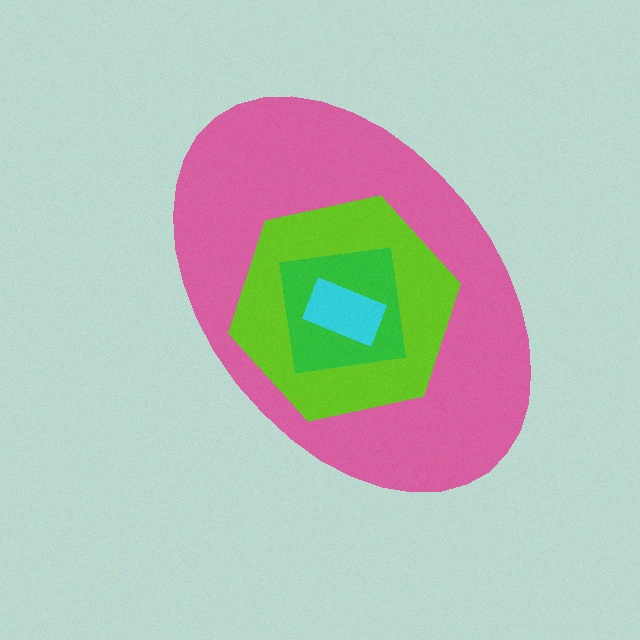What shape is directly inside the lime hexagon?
The green square.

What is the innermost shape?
The cyan rectangle.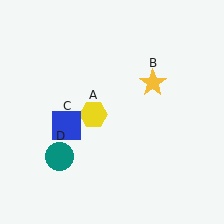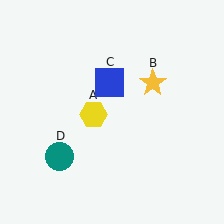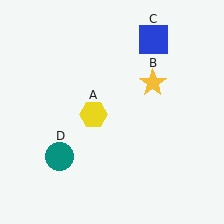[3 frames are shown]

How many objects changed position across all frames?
1 object changed position: blue square (object C).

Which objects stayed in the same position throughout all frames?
Yellow hexagon (object A) and yellow star (object B) and teal circle (object D) remained stationary.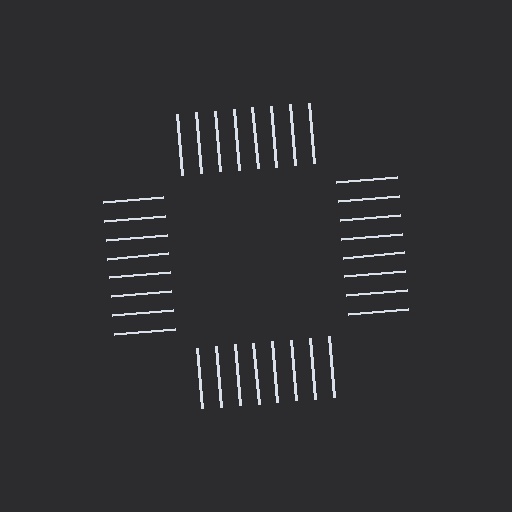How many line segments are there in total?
32 — 8 along each of the 4 edges.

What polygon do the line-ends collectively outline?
An illusory square — the line segments terminate on its edges but no continuous stroke is drawn.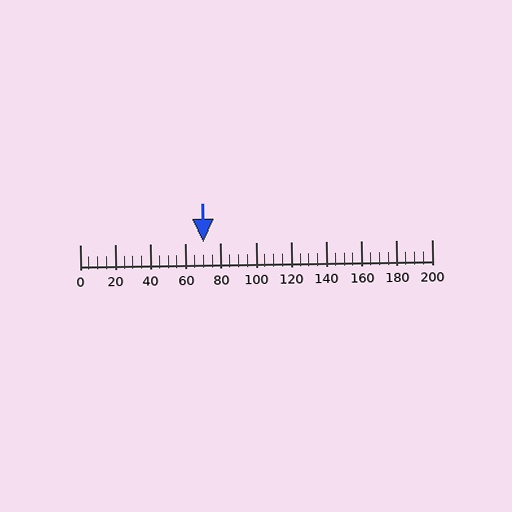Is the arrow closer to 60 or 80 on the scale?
The arrow is closer to 80.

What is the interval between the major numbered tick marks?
The major tick marks are spaced 20 units apart.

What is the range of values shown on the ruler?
The ruler shows values from 0 to 200.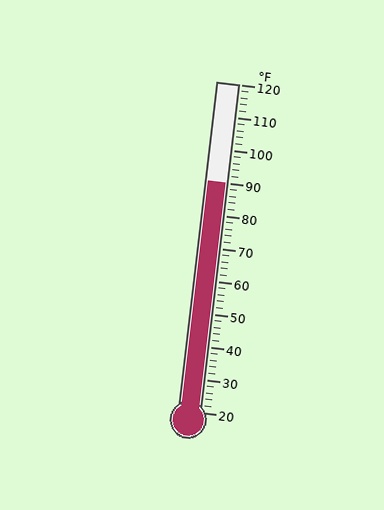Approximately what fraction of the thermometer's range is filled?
The thermometer is filled to approximately 70% of its range.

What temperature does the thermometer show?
The thermometer shows approximately 90°F.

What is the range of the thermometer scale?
The thermometer scale ranges from 20°F to 120°F.